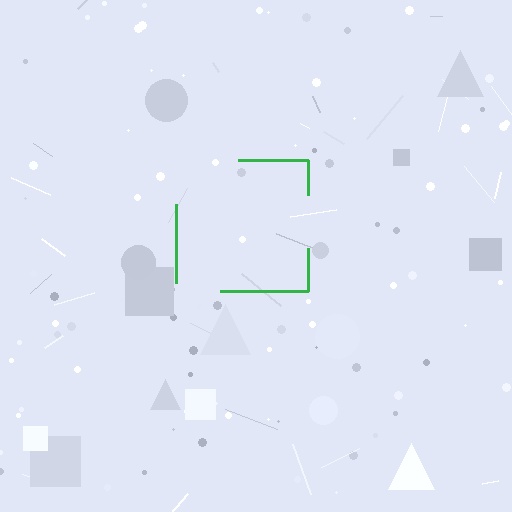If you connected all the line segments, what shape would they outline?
They would outline a square.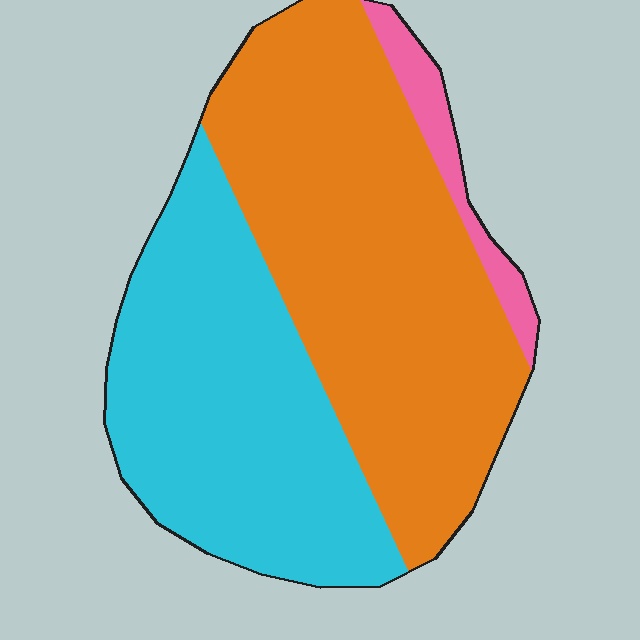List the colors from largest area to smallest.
From largest to smallest: orange, cyan, pink.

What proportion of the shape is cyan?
Cyan covers about 40% of the shape.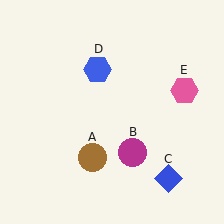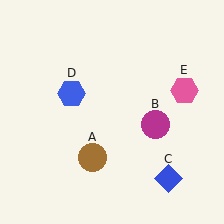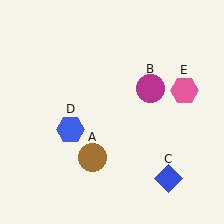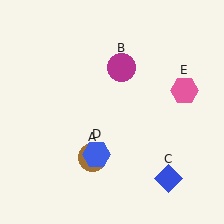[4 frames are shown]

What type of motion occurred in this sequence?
The magenta circle (object B), blue hexagon (object D) rotated counterclockwise around the center of the scene.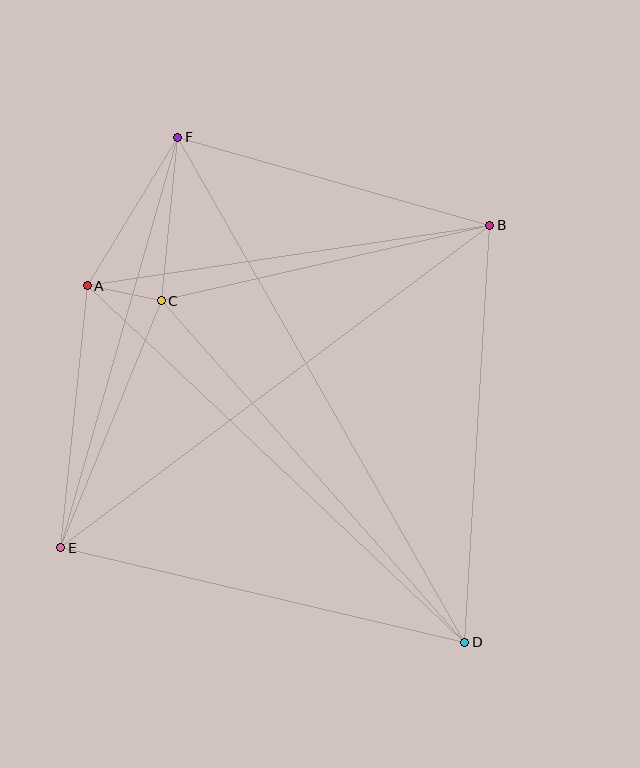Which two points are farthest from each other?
Points D and F are farthest from each other.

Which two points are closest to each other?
Points A and C are closest to each other.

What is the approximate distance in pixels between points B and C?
The distance between B and C is approximately 337 pixels.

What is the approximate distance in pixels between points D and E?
The distance between D and E is approximately 415 pixels.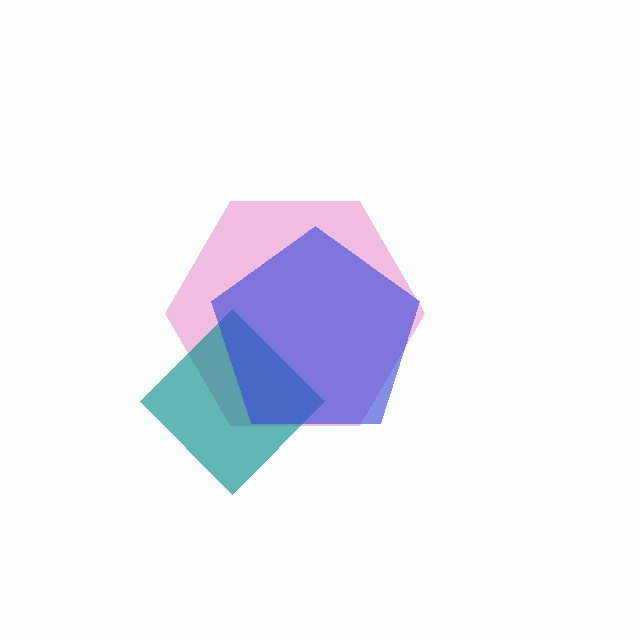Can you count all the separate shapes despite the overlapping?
Yes, there are 3 separate shapes.